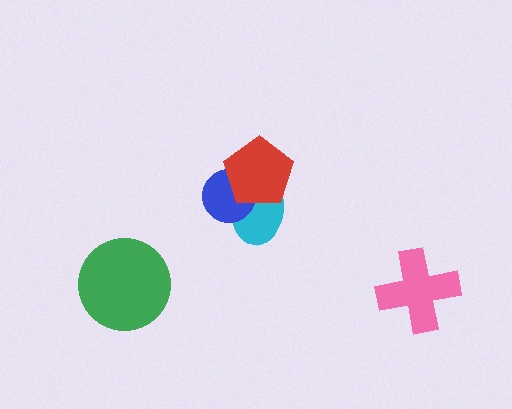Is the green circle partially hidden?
No, no other shape covers it.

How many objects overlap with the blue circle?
2 objects overlap with the blue circle.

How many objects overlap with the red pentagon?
2 objects overlap with the red pentagon.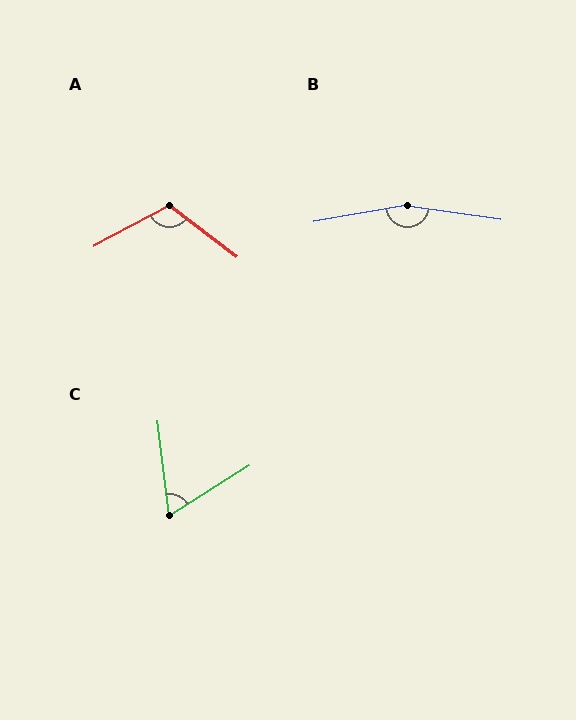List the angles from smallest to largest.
C (65°), A (114°), B (162°).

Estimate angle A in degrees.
Approximately 114 degrees.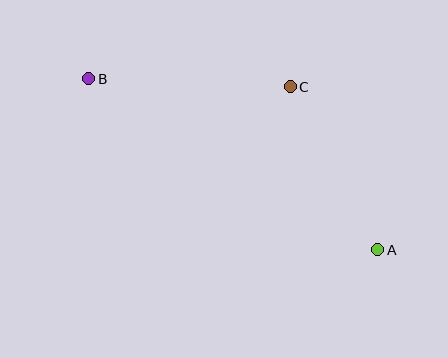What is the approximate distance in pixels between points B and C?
The distance between B and C is approximately 202 pixels.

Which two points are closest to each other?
Points A and C are closest to each other.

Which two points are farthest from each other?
Points A and B are farthest from each other.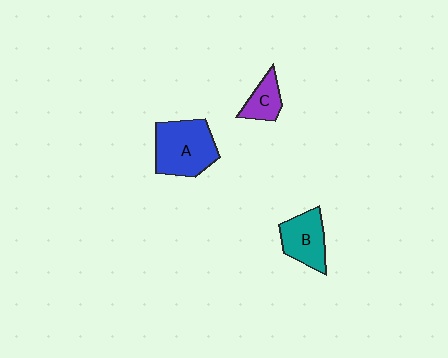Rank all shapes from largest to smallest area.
From largest to smallest: A (blue), B (teal), C (purple).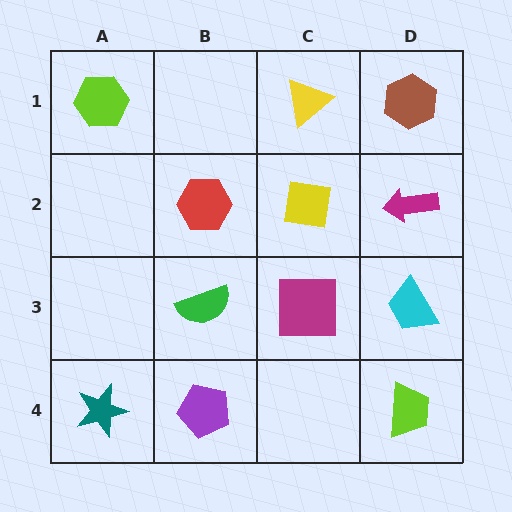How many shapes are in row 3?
3 shapes.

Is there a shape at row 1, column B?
No, that cell is empty.